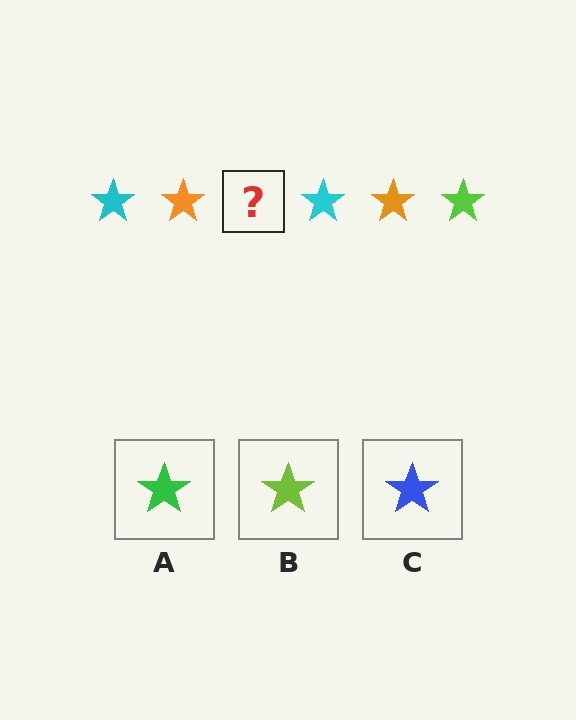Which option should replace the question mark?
Option B.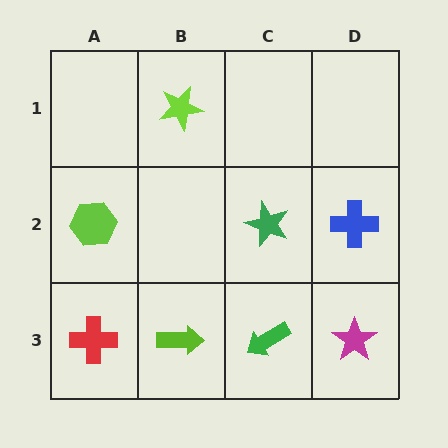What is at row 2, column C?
A green star.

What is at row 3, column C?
A green arrow.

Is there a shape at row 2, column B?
No, that cell is empty.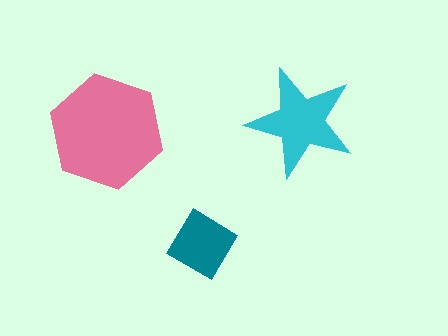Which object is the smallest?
The teal diamond.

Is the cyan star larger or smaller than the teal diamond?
Larger.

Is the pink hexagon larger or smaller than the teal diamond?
Larger.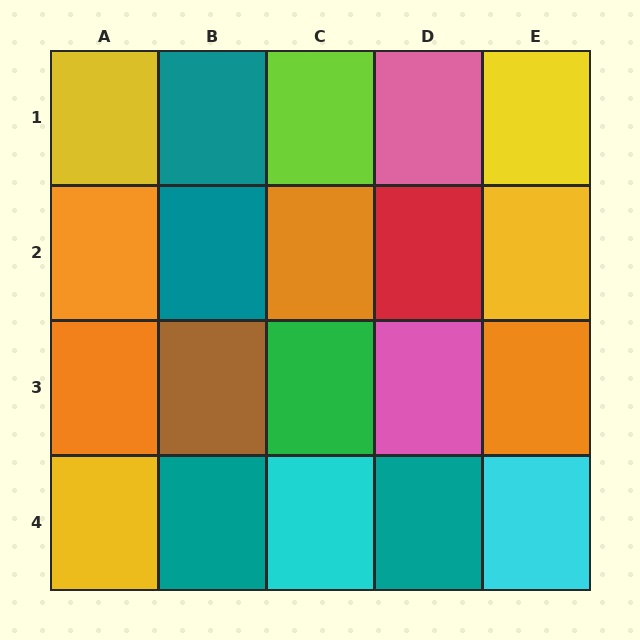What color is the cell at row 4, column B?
Teal.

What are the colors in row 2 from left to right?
Orange, teal, orange, red, yellow.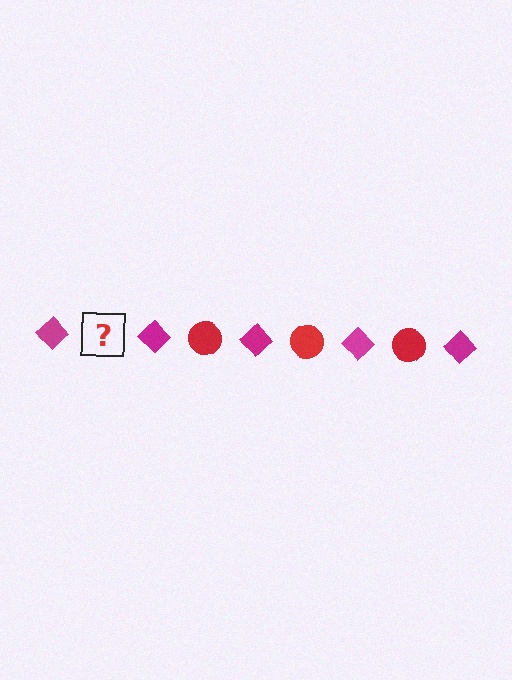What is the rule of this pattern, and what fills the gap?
The rule is that the pattern alternates between magenta diamond and red circle. The gap should be filled with a red circle.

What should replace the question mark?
The question mark should be replaced with a red circle.